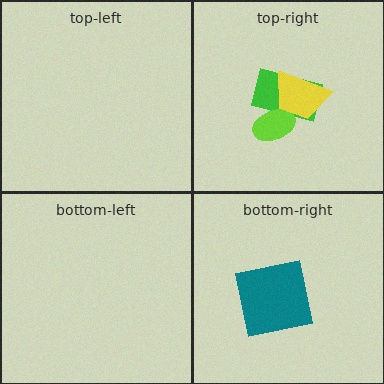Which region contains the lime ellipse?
The top-right region.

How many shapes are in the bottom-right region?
1.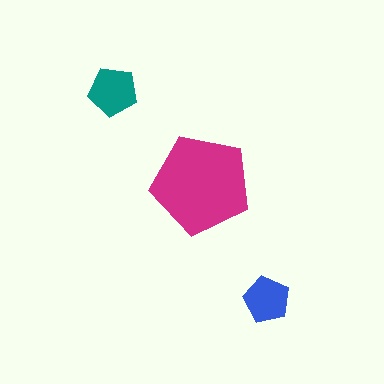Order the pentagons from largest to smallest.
the magenta one, the teal one, the blue one.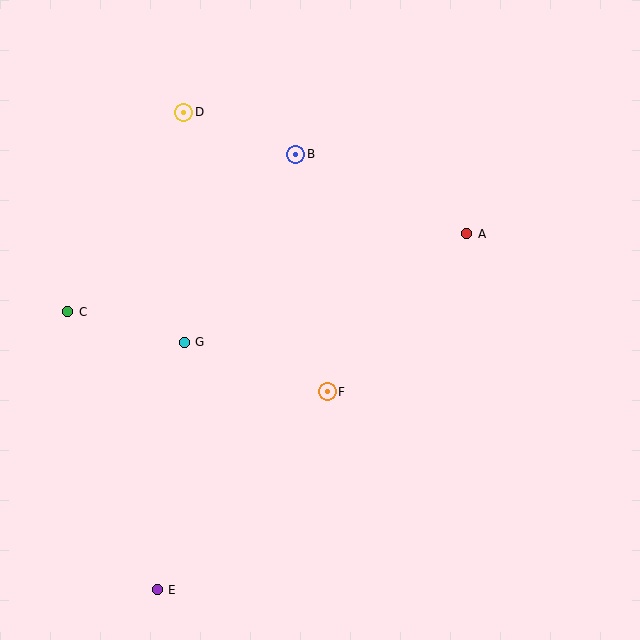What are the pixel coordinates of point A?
Point A is at (467, 234).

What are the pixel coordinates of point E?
Point E is at (157, 590).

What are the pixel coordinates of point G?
Point G is at (184, 342).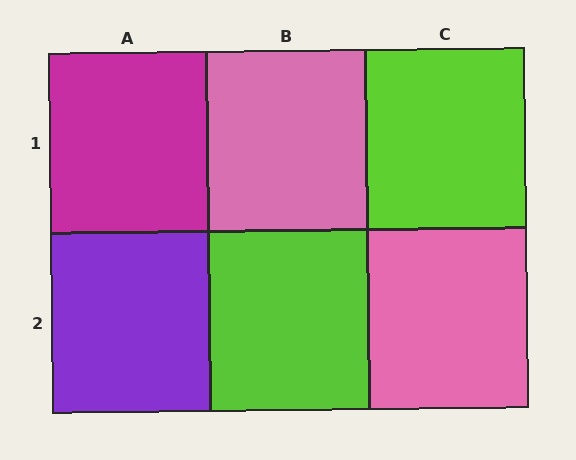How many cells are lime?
2 cells are lime.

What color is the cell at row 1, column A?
Magenta.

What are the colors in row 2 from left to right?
Purple, lime, pink.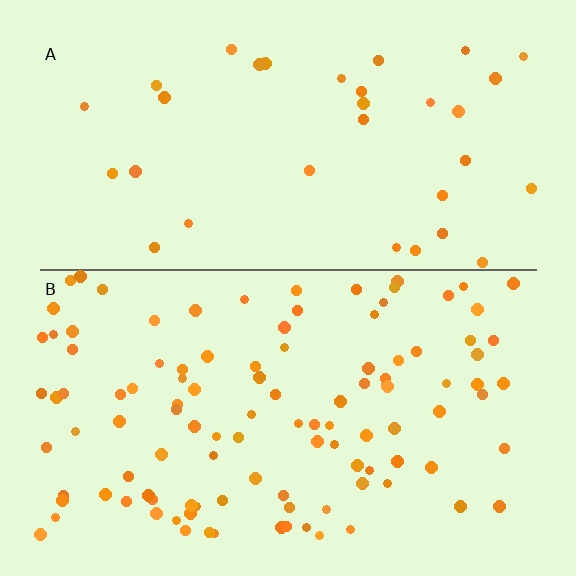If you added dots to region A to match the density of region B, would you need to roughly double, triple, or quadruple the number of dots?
Approximately triple.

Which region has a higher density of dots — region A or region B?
B (the bottom).